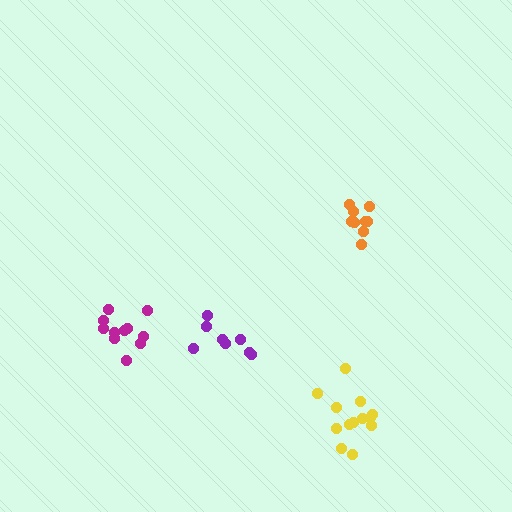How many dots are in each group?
Group 1: 8 dots, Group 2: 11 dots, Group 3: 9 dots, Group 4: 13 dots (41 total).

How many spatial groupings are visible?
There are 4 spatial groupings.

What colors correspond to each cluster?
The clusters are colored: purple, magenta, orange, yellow.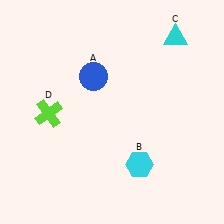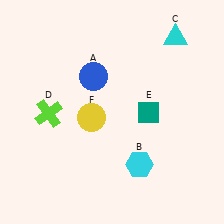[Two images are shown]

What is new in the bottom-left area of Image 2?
A yellow circle (F) was added in the bottom-left area of Image 2.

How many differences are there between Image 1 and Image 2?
There are 2 differences between the two images.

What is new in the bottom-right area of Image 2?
A teal diamond (E) was added in the bottom-right area of Image 2.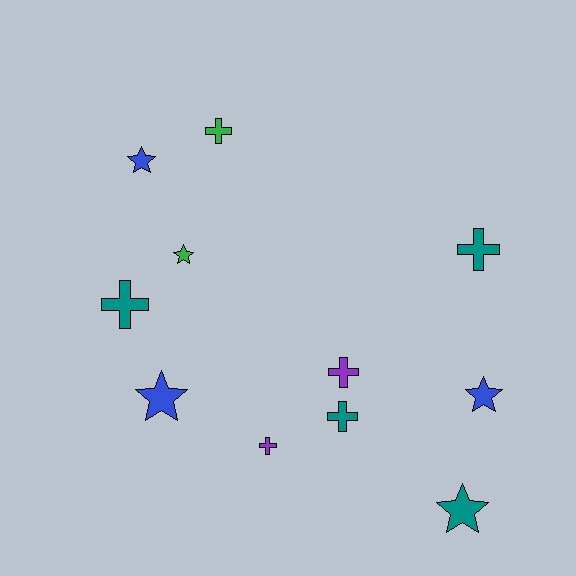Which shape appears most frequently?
Cross, with 6 objects.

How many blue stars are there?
There are 3 blue stars.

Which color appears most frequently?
Teal, with 4 objects.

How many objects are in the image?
There are 11 objects.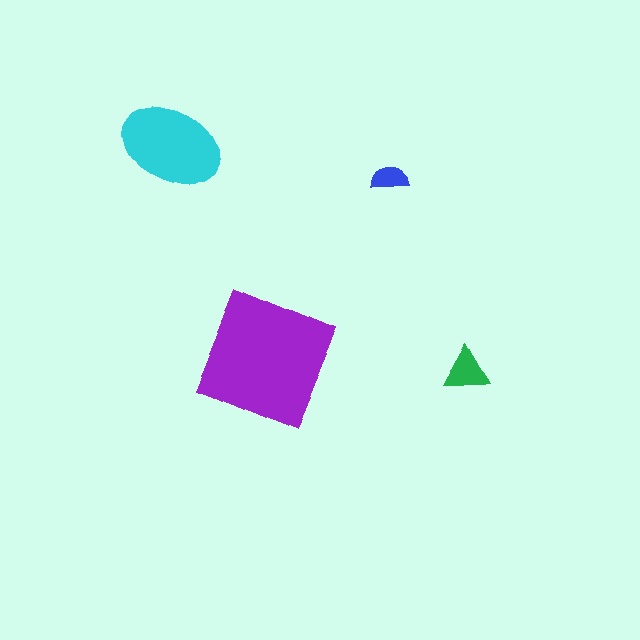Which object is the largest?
The purple square.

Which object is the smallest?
The blue semicircle.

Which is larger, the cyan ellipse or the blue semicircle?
The cyan ellipse.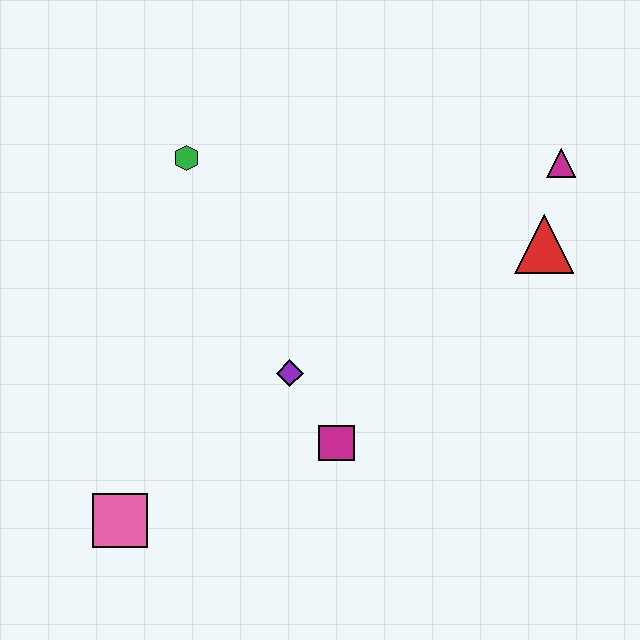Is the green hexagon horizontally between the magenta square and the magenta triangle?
No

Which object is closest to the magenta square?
The purple diamond is closest to the magenta square.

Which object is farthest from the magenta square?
The magenta triangle is farthest from the magenta square.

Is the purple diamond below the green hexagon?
Yes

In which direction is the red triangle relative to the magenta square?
The red triangle is to the right of the magenta square.